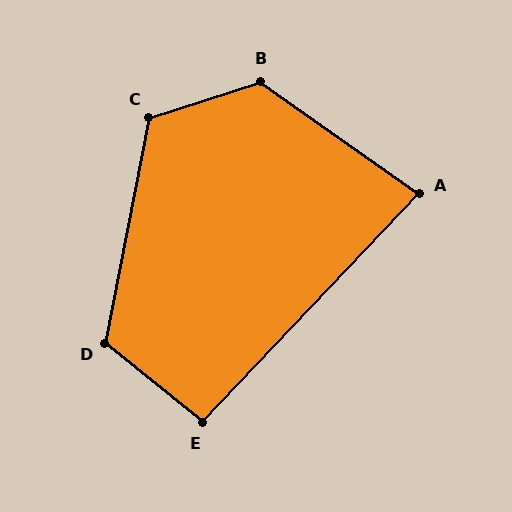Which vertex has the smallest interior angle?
A, at approximately 82 degrees.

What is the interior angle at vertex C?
Approximately 119 degrees (obtuse).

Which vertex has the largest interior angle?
B, at approximately 127 degrees.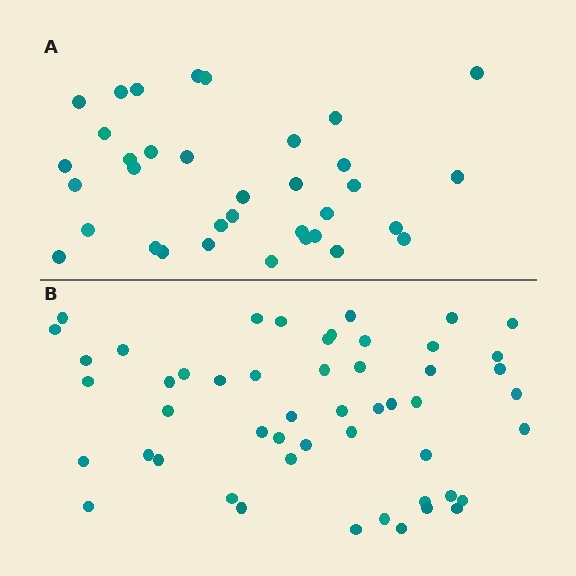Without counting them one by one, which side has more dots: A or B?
Region B (the bottom region) has more dots.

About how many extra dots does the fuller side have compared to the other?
Region B has approximately 15 more dots than region A.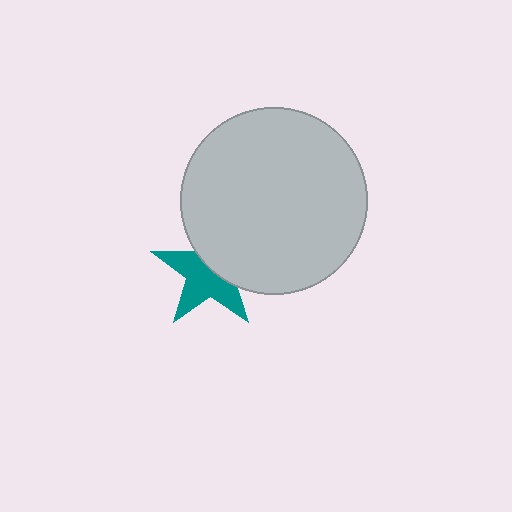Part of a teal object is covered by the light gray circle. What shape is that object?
It is a star.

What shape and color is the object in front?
The object in front is a light gray circle.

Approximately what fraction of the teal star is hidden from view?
Roughly 43% of the teal star is hidden behind the light gray circle.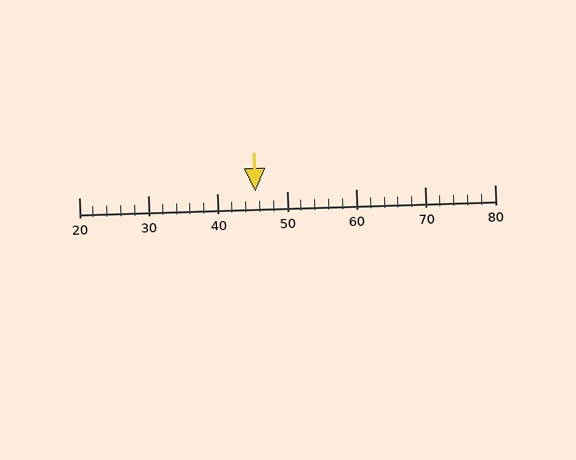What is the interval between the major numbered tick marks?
The major tick marks are spaced 10 units apart.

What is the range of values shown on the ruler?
The ruler shows values from 20 to 80.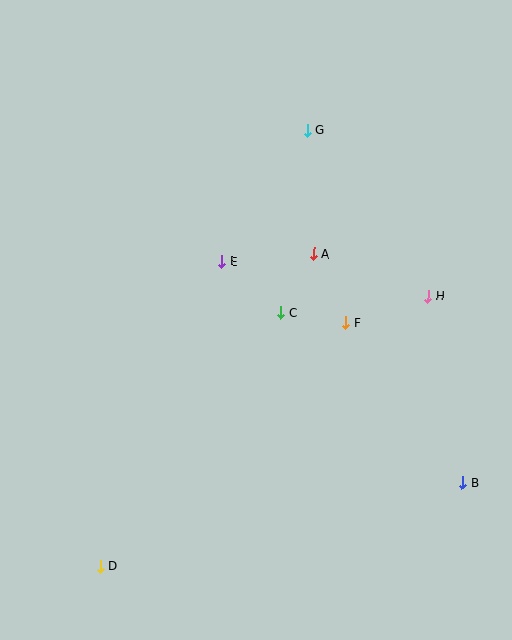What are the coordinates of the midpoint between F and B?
The midpoint between F and B is at (404, 403).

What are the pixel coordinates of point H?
Point H is at (428, 296).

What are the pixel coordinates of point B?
Point B is at (463, 483).